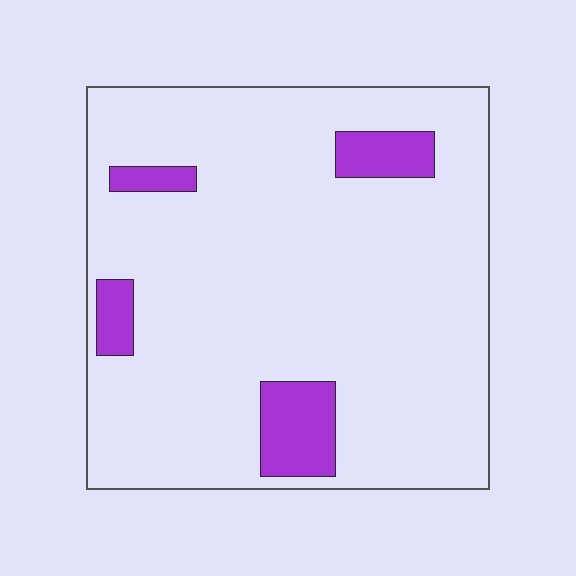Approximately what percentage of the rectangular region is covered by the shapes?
Approximately 10%.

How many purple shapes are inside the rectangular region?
4.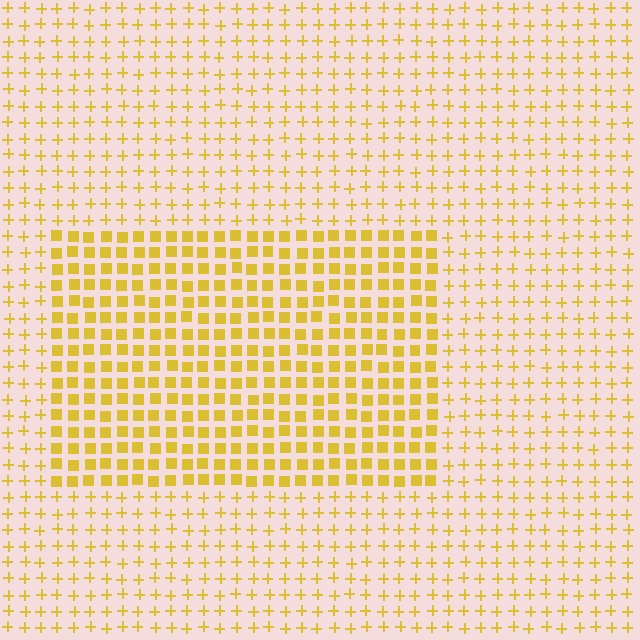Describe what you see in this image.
The image is filled with small yellow elements arranged in a uniform grid. A rectangle-shaped region contains squares, while the surrounding area contains plus signs. The boundary is defined purely by the change in element shape.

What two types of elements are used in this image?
The image uses squares inside the rectangle region and plus signs outside it.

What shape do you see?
I see a rectangle.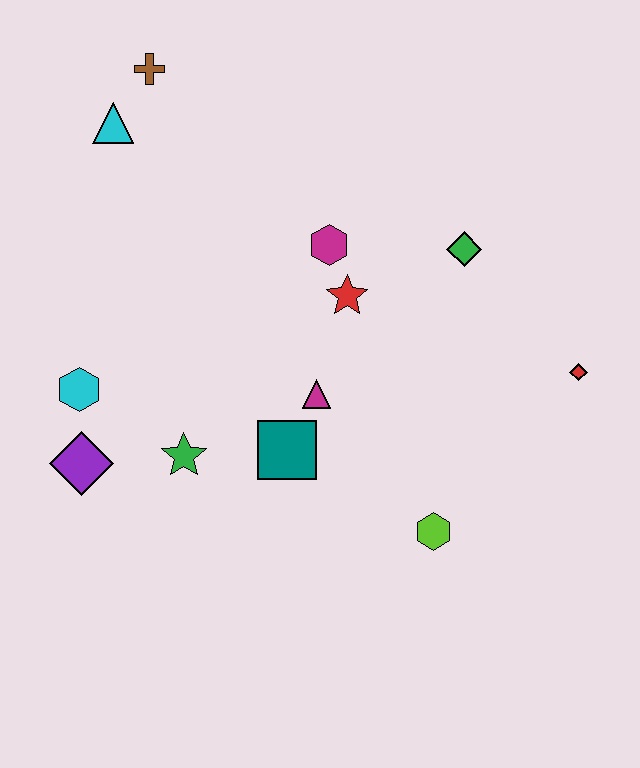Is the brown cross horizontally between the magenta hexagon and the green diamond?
No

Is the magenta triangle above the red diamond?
No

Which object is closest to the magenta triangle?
The teal square is closest to the magenta triangle.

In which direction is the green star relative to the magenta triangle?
The green star is to the left of the magenta triangle.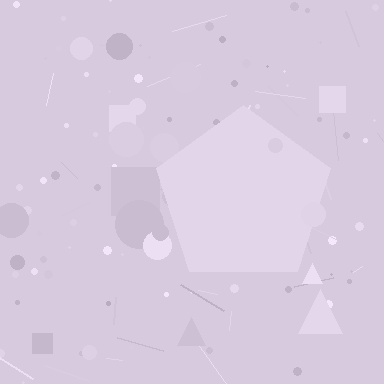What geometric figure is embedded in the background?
A pentagon is embedded in the background.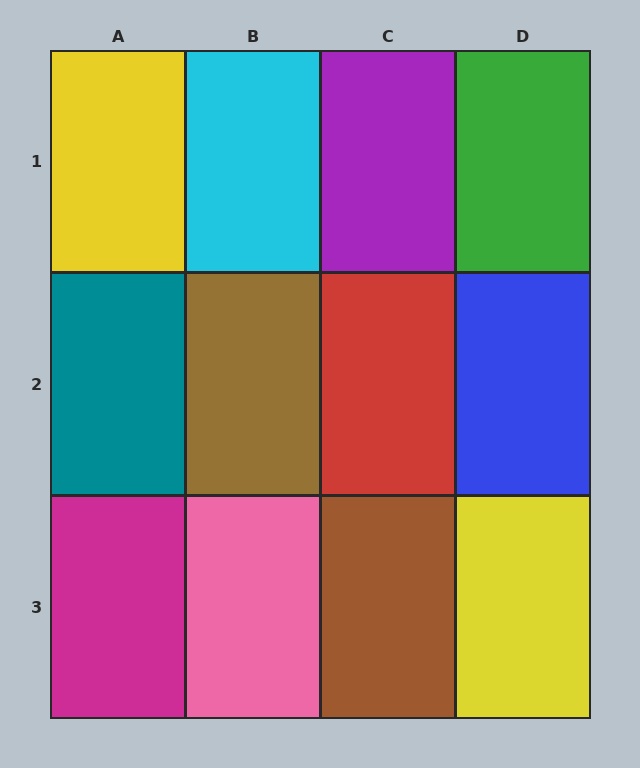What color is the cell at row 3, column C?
Brown.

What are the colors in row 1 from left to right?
Yellow, cyan, purple, green.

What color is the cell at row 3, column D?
Yellow.